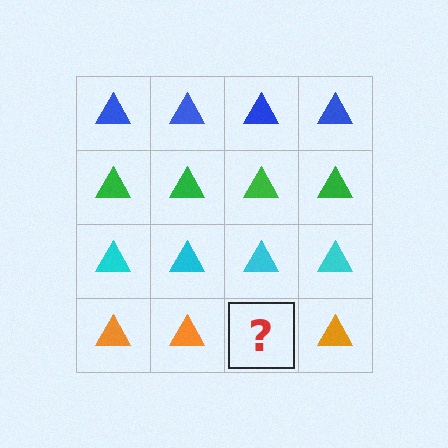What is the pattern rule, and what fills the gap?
The rule is that each row has a consistent color. The gap should be filled with an orange triangle.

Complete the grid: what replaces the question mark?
The question mark should be replaced with an orange triangle.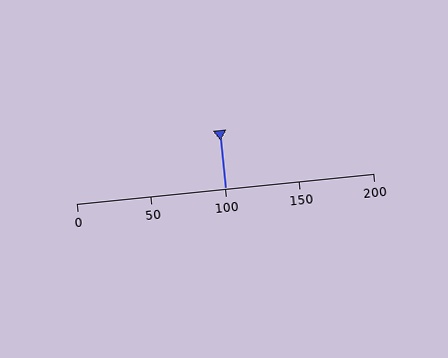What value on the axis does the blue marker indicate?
The marker indicates approximately 100.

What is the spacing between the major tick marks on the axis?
The major ticks are spaced 50 apart.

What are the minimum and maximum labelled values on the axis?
The axis runs from 0 to 200.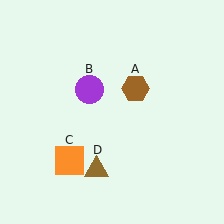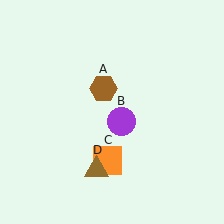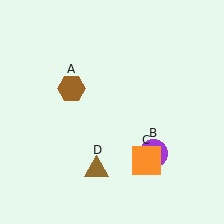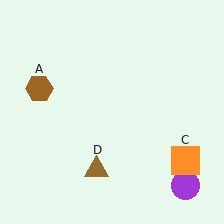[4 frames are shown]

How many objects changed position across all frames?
3 objects changed position: brown hexagon (object A), purple circle (object B), orange square (object C).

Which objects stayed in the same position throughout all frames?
Brown triangle (object D) remained stationary.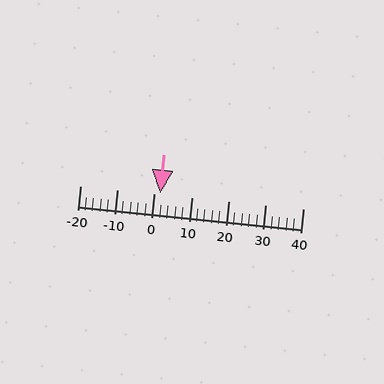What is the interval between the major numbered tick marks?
The major tick marks are spaced 10 units apart.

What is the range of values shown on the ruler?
The ruler shows values from -20 to 40.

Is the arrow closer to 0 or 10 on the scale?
The arrow is closer to 0.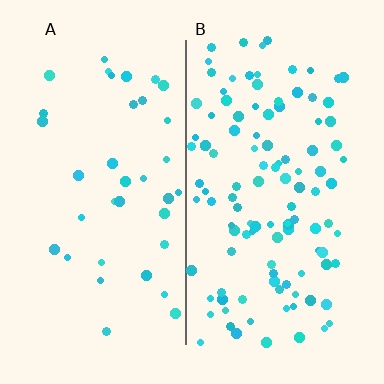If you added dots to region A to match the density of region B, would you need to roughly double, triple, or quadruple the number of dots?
Approximately triple.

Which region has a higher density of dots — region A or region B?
B (the right).